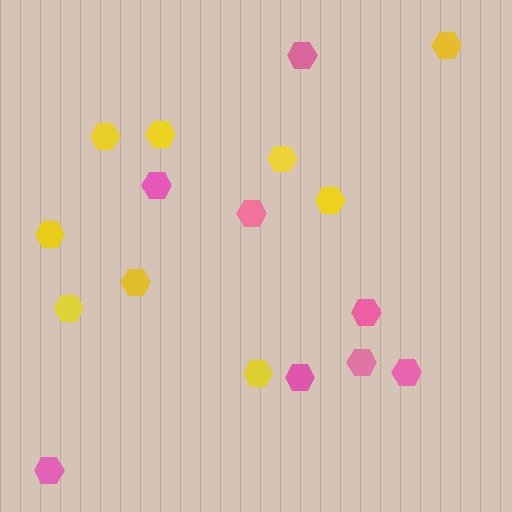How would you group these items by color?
There are 2 groups: one group of yellow hexagons (9) and one group of pink hexagons (8).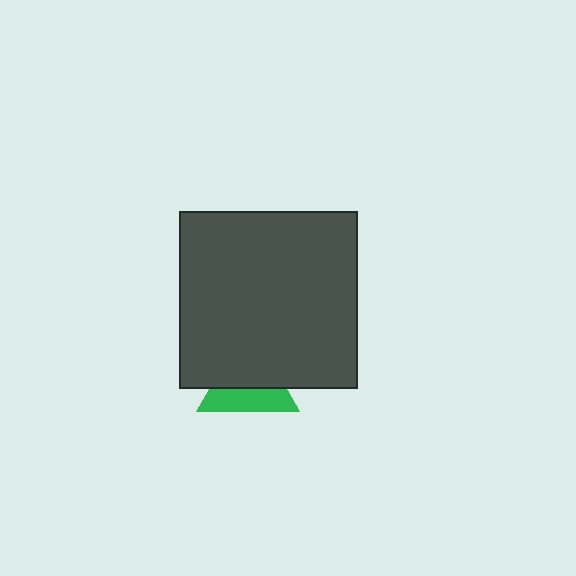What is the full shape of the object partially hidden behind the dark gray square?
The partially hidden object is a green triangle.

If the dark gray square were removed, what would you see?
You would see the complete green triangle.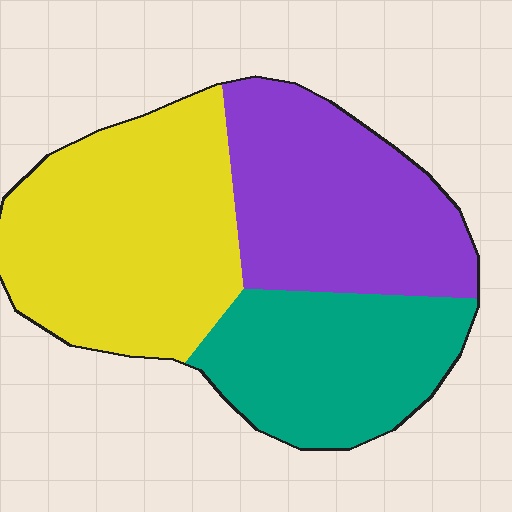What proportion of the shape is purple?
Purple covers around 35% of the shape.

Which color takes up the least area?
Teal, at roughly 25%.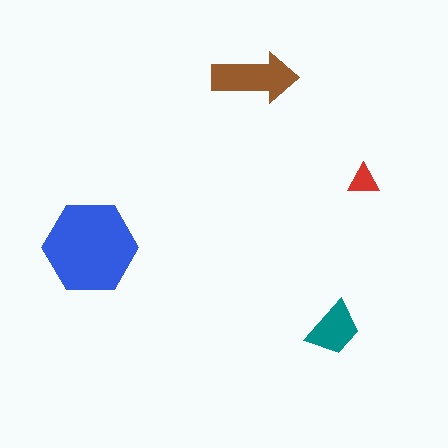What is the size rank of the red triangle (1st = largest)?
4th.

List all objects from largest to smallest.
The blue hexagon, the brown arrow, the teal trapezoid, the red triangle.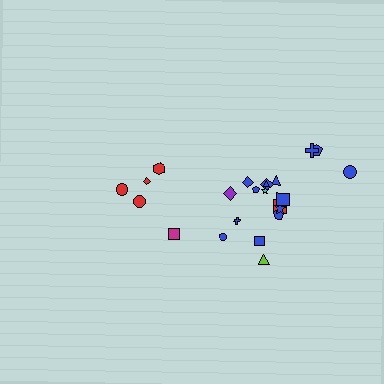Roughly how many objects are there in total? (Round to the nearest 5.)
Roughly 25 objects in total.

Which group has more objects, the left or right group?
The right group.